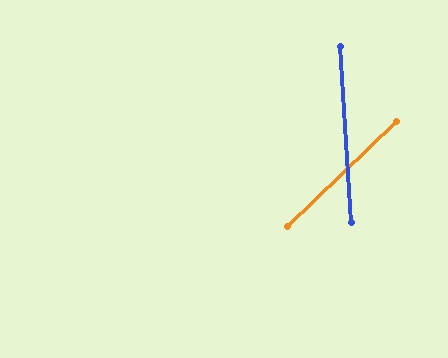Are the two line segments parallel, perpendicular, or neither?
Neither parallel nor perpendicular — they differ by about 50°.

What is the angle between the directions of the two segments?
Approximately 50 degrees.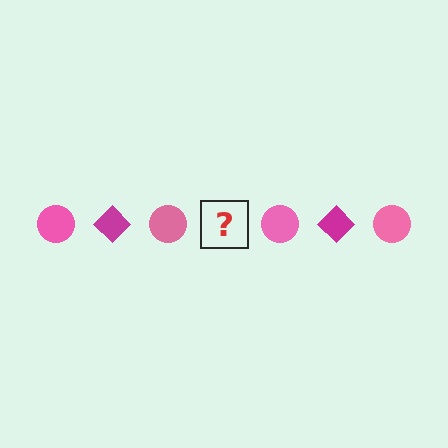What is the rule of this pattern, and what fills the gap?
The rule is that the pattern alternates between pink circle and magenta diamond. The gap should be filled with a magenta diamond.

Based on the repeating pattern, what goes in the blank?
The blank should be a magenta diamond.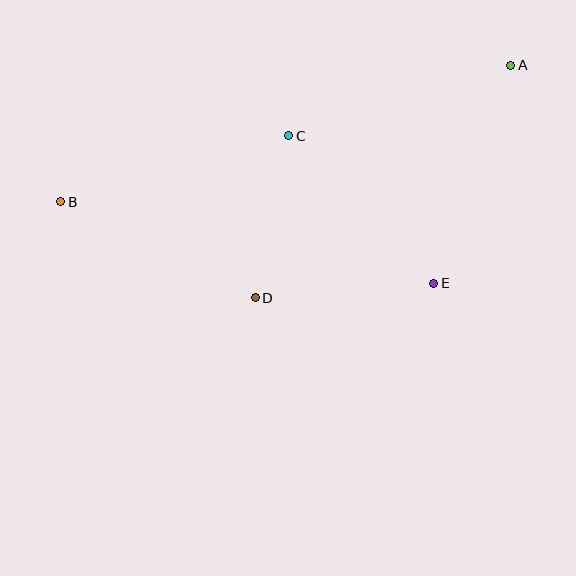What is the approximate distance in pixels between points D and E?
The distance between D and E is approximately 179 pixels.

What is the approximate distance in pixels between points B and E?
The distance between B and E is approximately 382 pixels.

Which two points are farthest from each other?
Points A and B are farthest from each other.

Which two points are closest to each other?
Points C and D are closest to each other.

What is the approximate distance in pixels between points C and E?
The distance between C and E is approximately 207 pixels.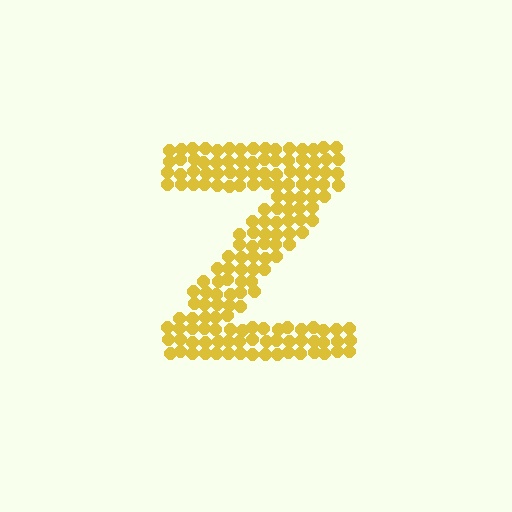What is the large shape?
The large shape is the letter Z.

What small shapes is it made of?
It is made of small circles.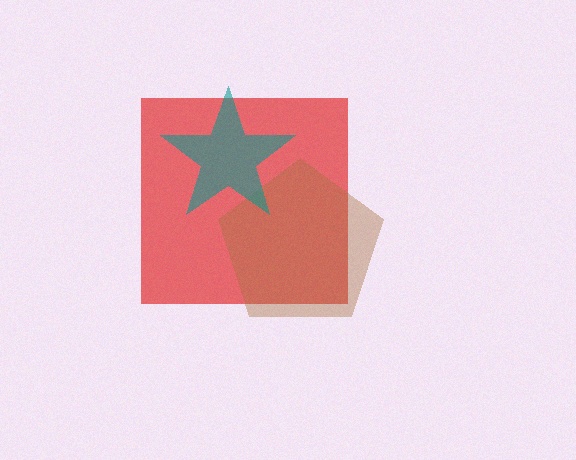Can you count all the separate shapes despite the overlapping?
Yes, there are 3 separate shapes.